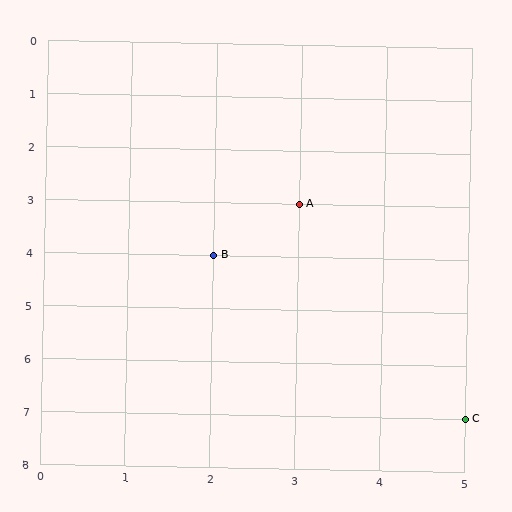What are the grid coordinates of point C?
Point C is at grid coordinates (5, 7).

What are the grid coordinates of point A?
Point A is at grid coordinates (3, 3).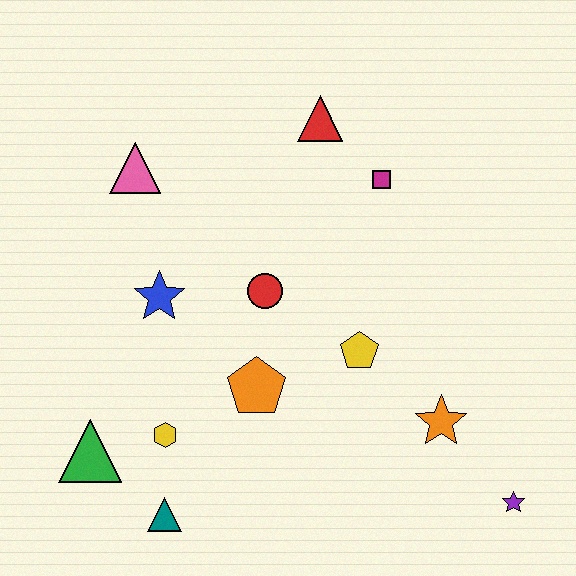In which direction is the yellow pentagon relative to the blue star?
The yellow pentagon is to the right of the blue star.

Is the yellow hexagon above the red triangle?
No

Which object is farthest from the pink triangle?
The purple star is farthest from the pink triangle.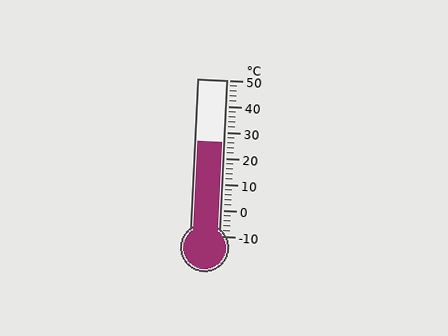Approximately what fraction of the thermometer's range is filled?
The thermometer is filled to approximately 60% of its range.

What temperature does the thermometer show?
The thermometer shows approximately 26°C.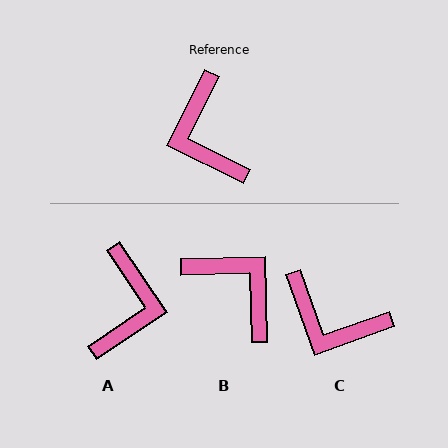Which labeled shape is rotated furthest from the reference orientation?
B, about 152 degrees away.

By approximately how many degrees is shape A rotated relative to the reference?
Approximately 150 degrees counter-clockwise.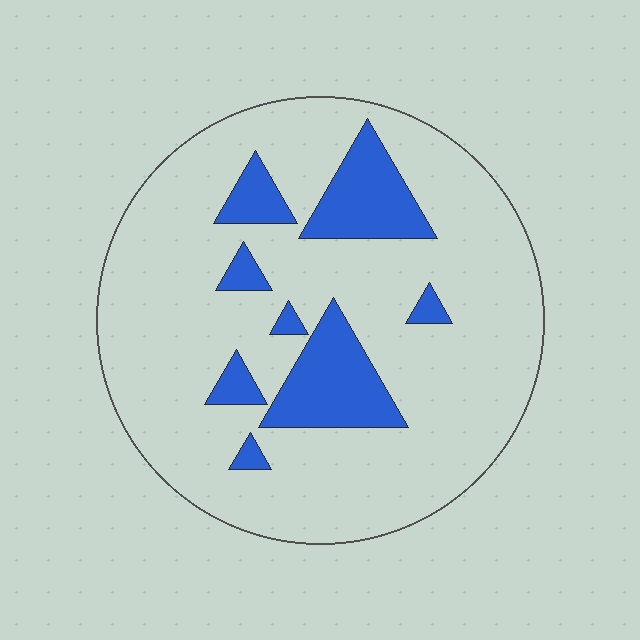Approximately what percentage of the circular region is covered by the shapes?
Approximately 15%.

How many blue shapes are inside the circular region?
8.